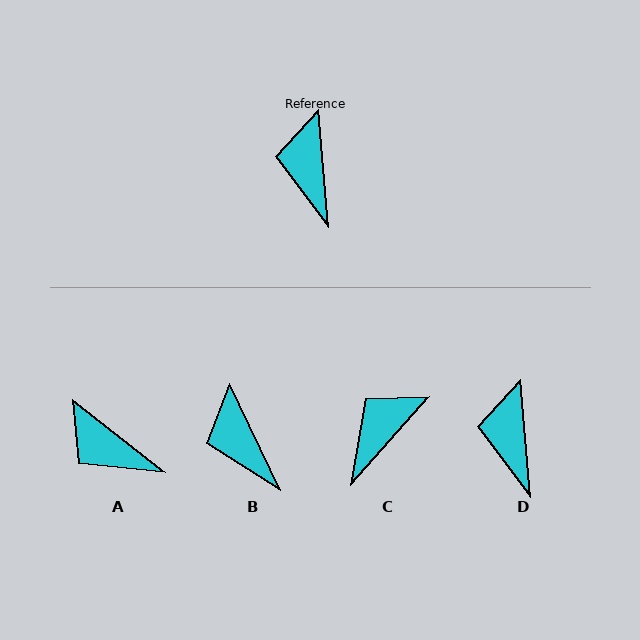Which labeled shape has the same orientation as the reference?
D.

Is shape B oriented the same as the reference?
No, it is off by about 21 degrees.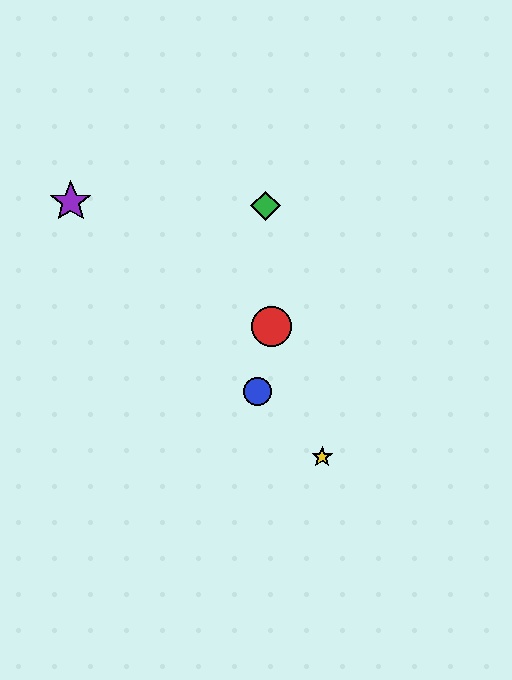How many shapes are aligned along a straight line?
3 shapes (the blue circle, the yellow star, the purple star) are aligned along a straight line.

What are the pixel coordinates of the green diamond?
The green diamond is at (265, 206).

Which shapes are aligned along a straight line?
The blue circle, the yellow star, the purple star are aligned along a straight line.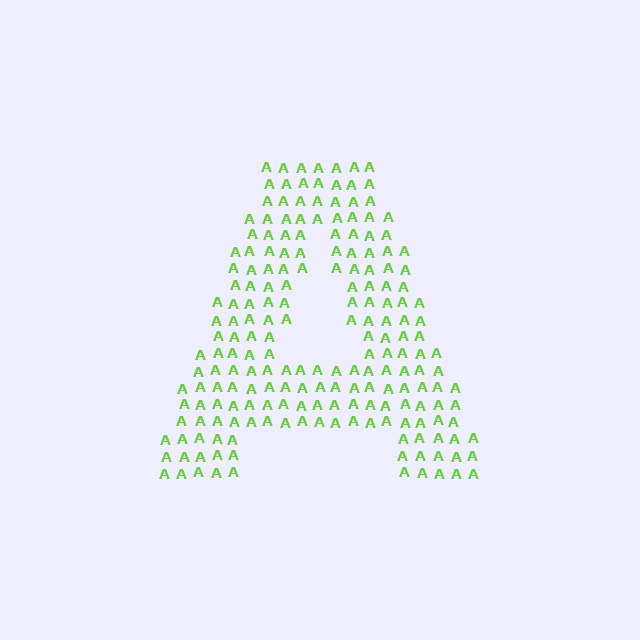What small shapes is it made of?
It is made of small letter A's.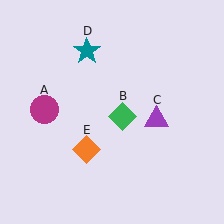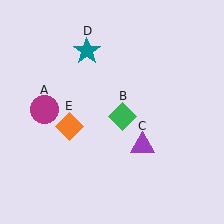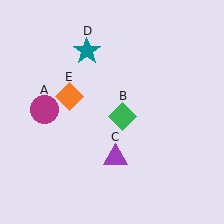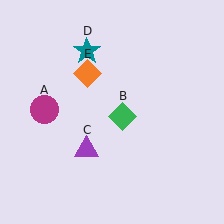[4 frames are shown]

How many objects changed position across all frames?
2 objects changed position: purple triangle (object C), orange diamond (object E).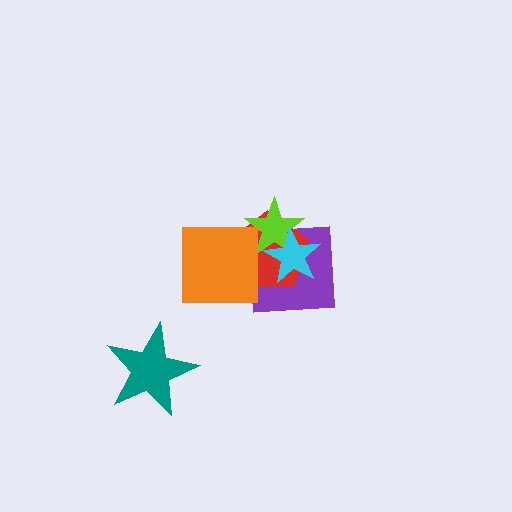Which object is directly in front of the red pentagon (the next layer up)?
The lime star is directly in front of the red pentagon.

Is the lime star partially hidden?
Yes, it is partially covered by another shape.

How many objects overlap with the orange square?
1 object overlaps with the orange square.